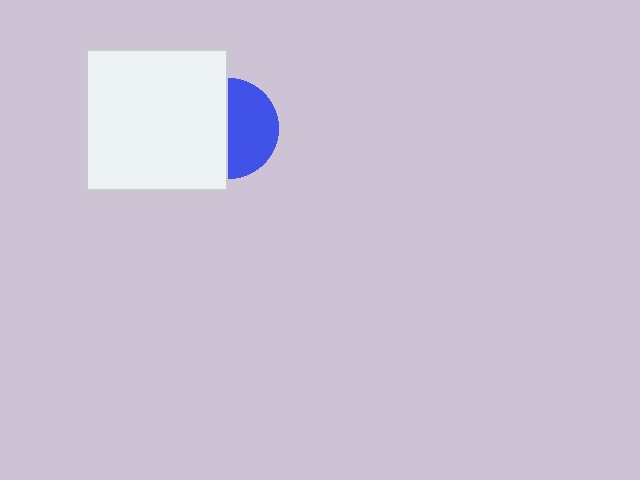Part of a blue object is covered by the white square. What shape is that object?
It is a circle.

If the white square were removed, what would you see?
You would see the complete blue circle.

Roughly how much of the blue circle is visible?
About half of it is visible (roughly 51%).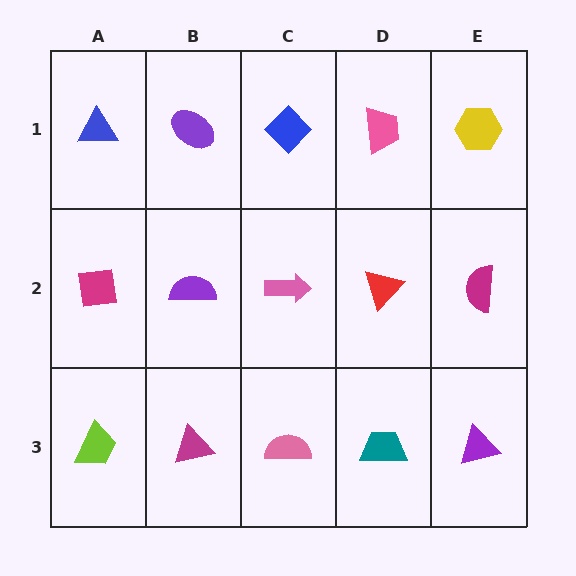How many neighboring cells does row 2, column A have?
3.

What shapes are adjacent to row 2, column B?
A purple ellipse (row 1, column B), a magenta triangle (row 3, column B), a magenta square (row 2, column A), a pink arrow (row 2, column C).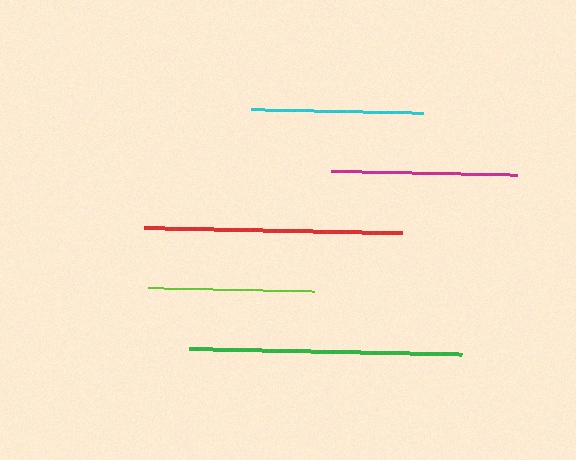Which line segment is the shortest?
The lime line is the shortest at approximately 166 pixels.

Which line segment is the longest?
The green line is the longest at approximately 272 pixels.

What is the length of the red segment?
The red segment is approximately 258 pixels long.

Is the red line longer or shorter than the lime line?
The red line is longer than the lime line.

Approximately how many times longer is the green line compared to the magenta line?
The green line is approximately 1.5 times the length of the magenta line.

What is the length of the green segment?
The green segment is approximately 272 pixels long.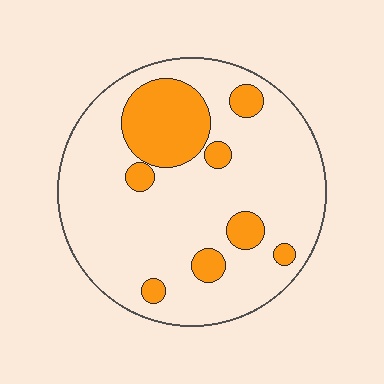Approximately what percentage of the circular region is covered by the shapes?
Approximately 20%.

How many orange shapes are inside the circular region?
8.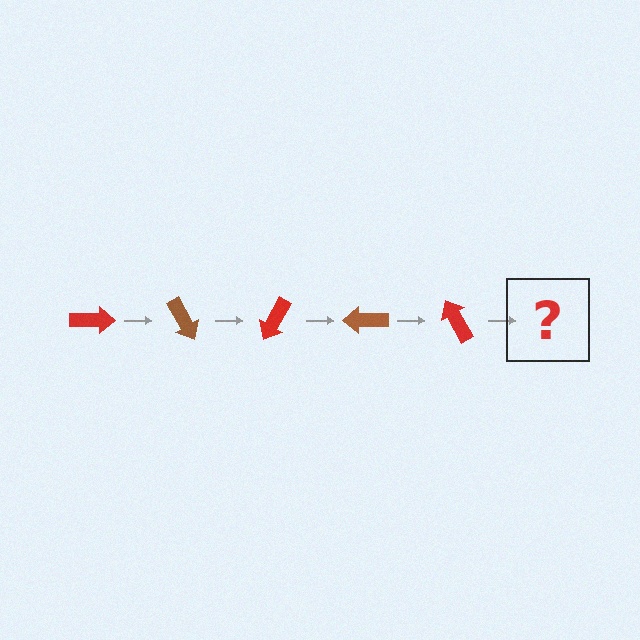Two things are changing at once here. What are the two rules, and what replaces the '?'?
The two rules are that it rotates 60 degrees each step and the color cycles through red and brown. The '?' should be a brown arrow, rotated 300 degrees from the start.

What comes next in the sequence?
The next element should be a brown arrow, rotated 300 degrees from the start.